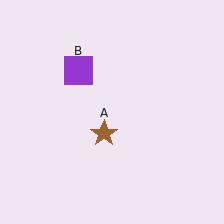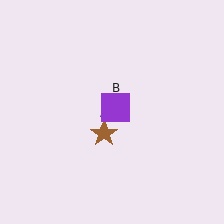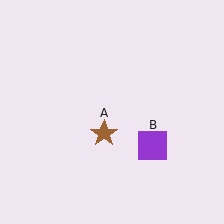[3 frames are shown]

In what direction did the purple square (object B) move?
The purple square (object B) moved down and to the right.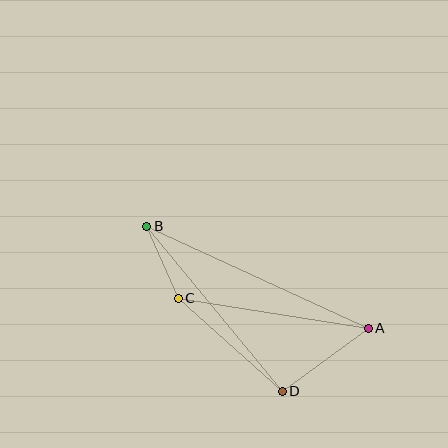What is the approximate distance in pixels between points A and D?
The distance between A and D is approximately 107 pixels.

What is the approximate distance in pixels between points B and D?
The distance between B and D is approximately 214 pixels.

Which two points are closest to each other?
Points B and C are closest to each other.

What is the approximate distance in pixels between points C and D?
The distance between C and D is approximately 139 pixels.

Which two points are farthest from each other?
Points A and B are farthest from each other.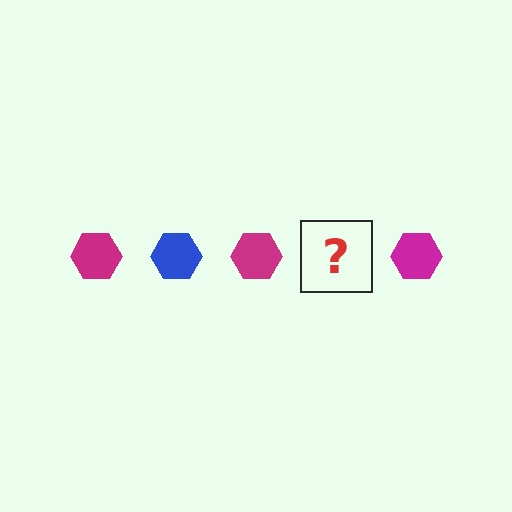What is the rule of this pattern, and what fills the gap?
The rule is that the pattern cycles through magenta, blue hexagons. The gap should be filled with a blue hexagon.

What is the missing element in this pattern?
The missing element is a blue hexagon.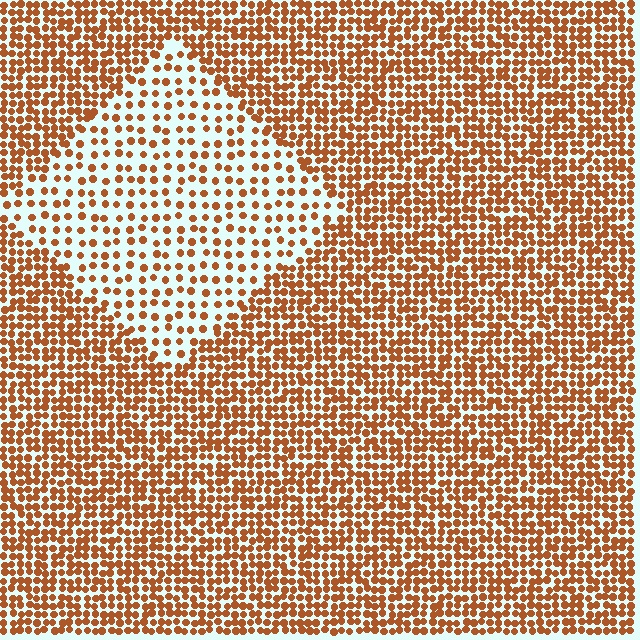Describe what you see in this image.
The image contains small brown elements arranged at two different densities. A diamond-shaped region is visible where the elements are less densely packed than the surrounding area.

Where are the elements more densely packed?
The elements are more densely packed outside the diamond boundary.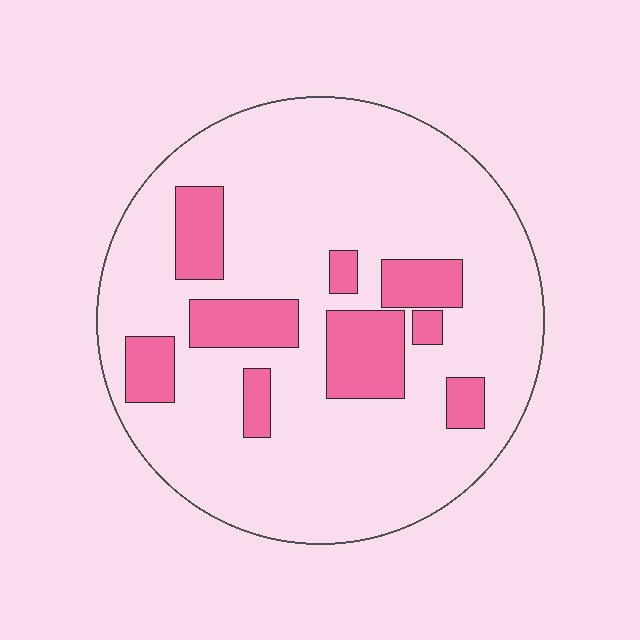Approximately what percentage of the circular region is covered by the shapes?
Approximately 20%.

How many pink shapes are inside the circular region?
9.